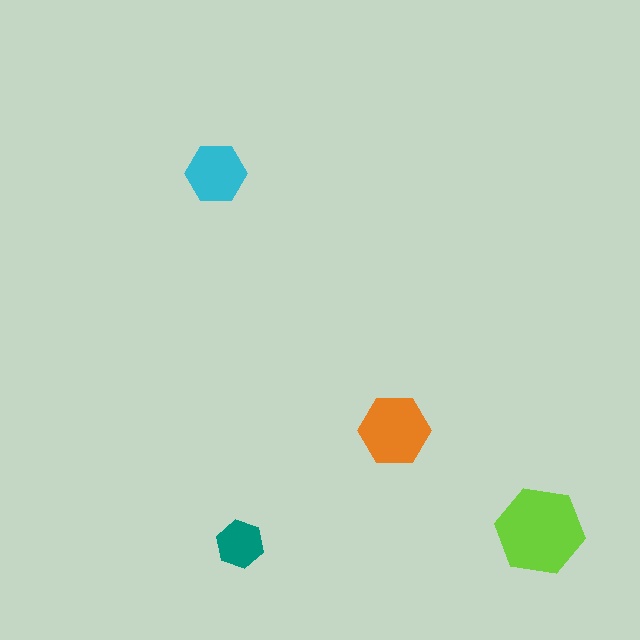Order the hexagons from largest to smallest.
the lime one, the orange one, the cyan one, the teal one.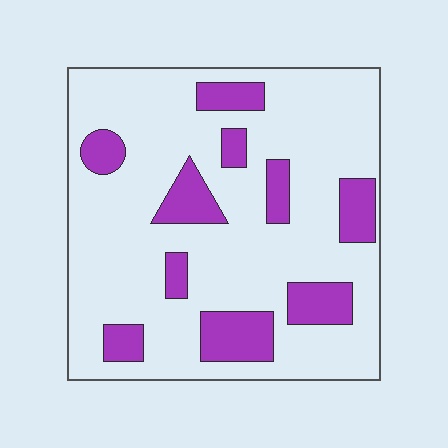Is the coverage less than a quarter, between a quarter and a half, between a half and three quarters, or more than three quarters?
Less than a quarter.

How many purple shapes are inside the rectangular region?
10.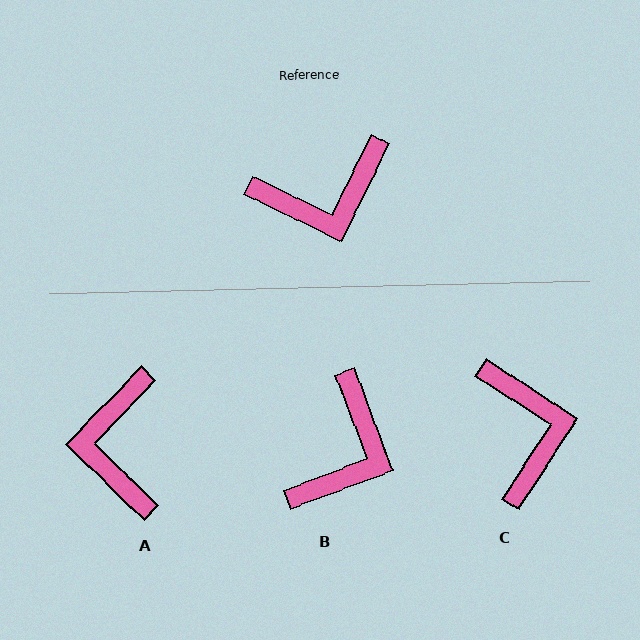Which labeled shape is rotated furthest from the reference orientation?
A, about 108 degrees away.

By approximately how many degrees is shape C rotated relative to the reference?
Approximately 83 degrees counter-clockwise.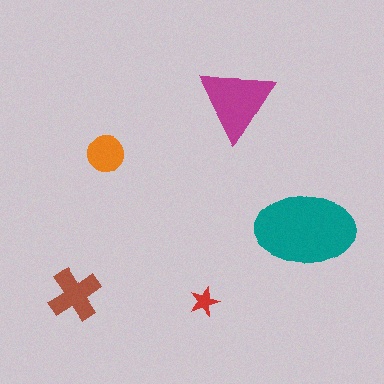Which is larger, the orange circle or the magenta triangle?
The magenta triangle.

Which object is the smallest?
The red star.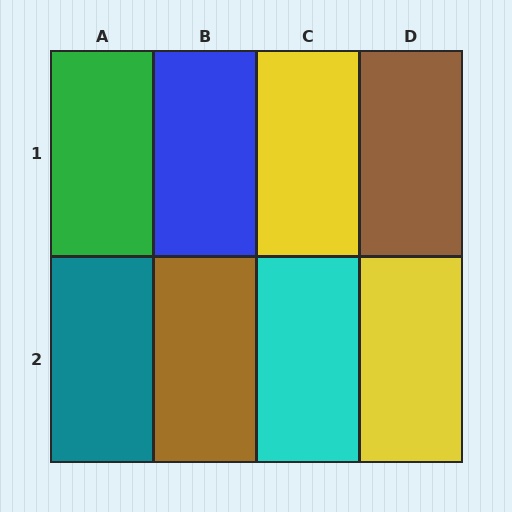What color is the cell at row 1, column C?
Yellow.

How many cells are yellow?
2 cells are yellow.